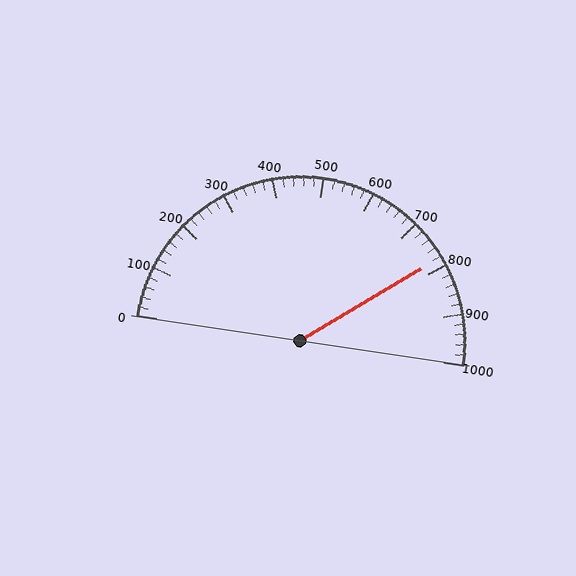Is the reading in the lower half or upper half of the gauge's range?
The reading is in the upper half of the range (0 to 1000).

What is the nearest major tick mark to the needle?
The nearest major tick mark is 800.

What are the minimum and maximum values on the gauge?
The gauge ranges from 0 to 1000.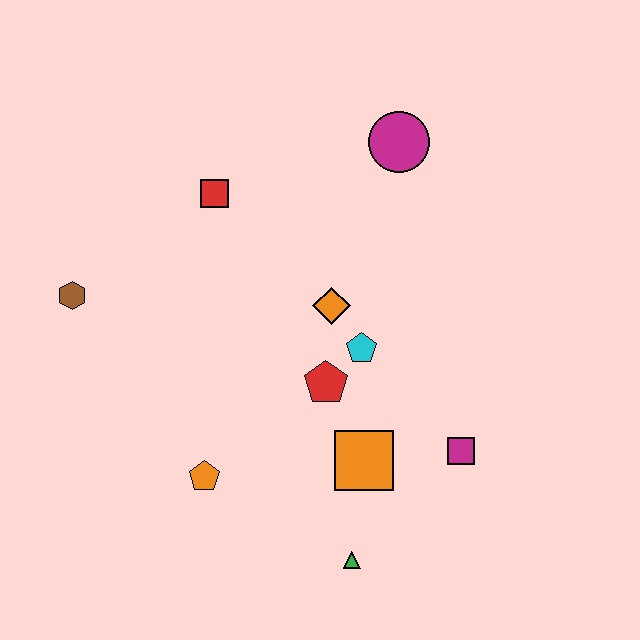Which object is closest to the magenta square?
The orange square is closest to the magenta square.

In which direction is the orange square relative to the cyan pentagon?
The orange square is below the cyan pentagon.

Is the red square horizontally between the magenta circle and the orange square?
No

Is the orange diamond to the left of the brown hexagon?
No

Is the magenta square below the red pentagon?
Yes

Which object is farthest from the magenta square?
The brown hexagon is farthest from the magenta square.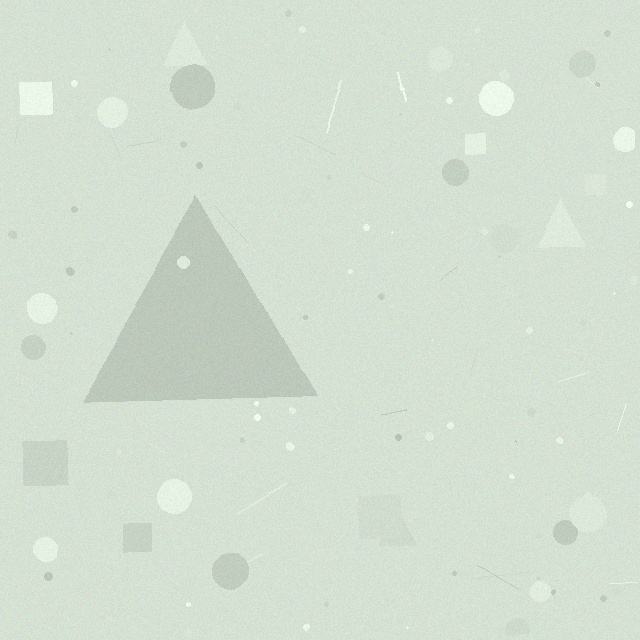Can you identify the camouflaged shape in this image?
The camouflaged shape is a triangle.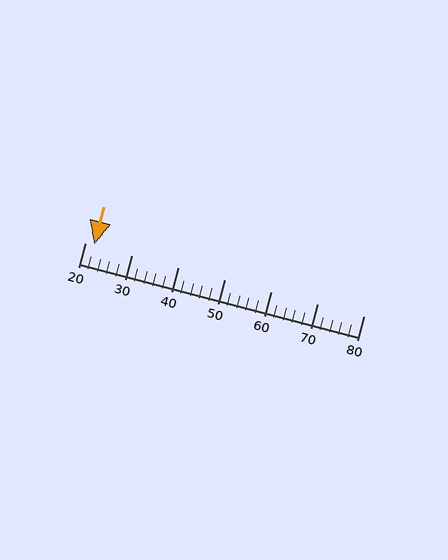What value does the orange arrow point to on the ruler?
The orange arrow points to approximately 22.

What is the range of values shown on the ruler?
The ruler shows values from 20 to 80.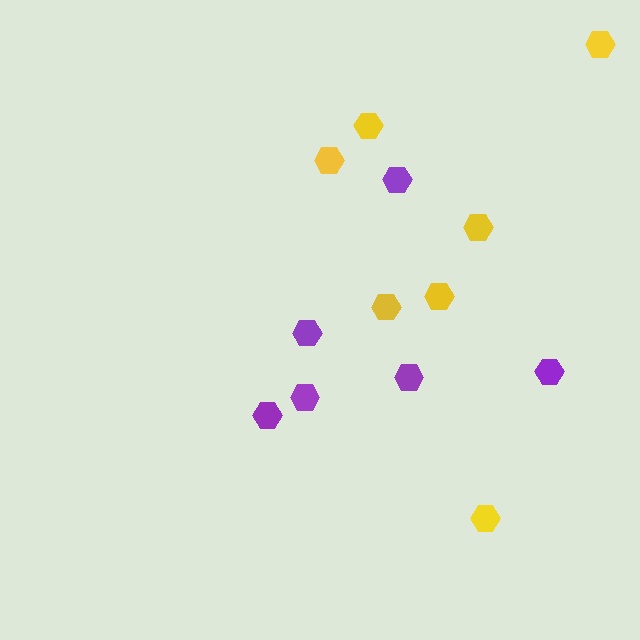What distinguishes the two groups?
There are 2 groups: one group of yellow hexagons (7) and one group of purple hexagons (6).